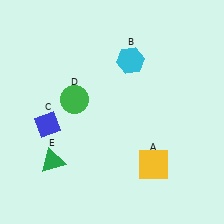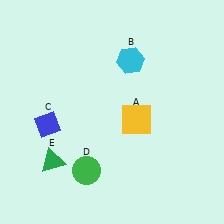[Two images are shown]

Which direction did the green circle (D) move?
The green circle (D) moved down.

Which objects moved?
The objects that moved are: the yellow square (A), the green circle (D).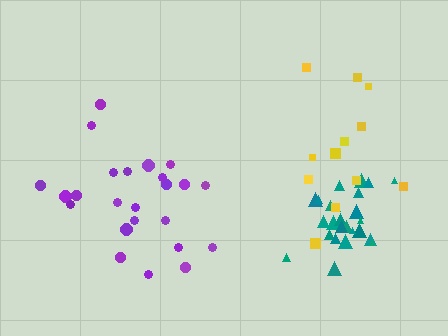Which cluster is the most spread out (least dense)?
Yellow.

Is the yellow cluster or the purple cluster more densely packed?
Purple.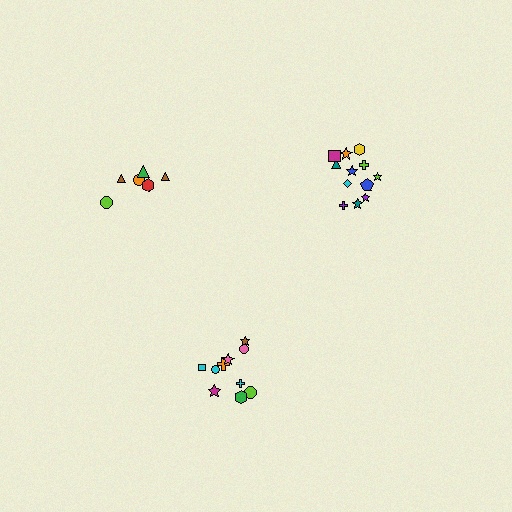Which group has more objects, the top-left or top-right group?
The top-right group.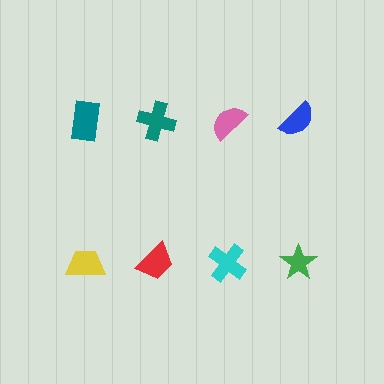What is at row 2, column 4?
A green star.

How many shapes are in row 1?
4 shapes.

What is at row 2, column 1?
A yellow trapezoid.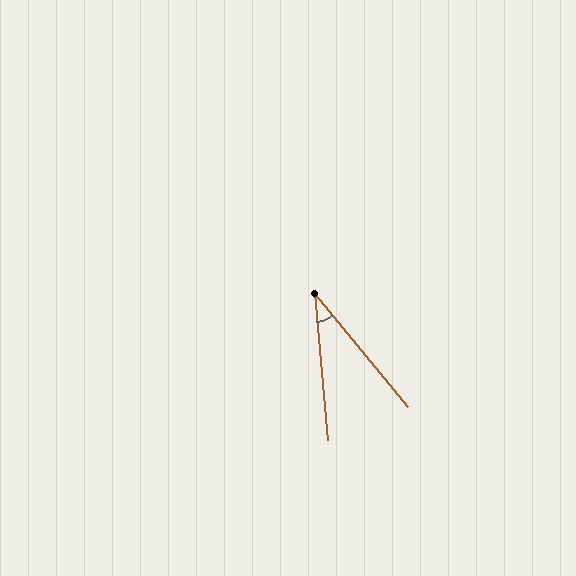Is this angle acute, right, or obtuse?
It is acute.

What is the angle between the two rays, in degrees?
Approximately 34 degrees.